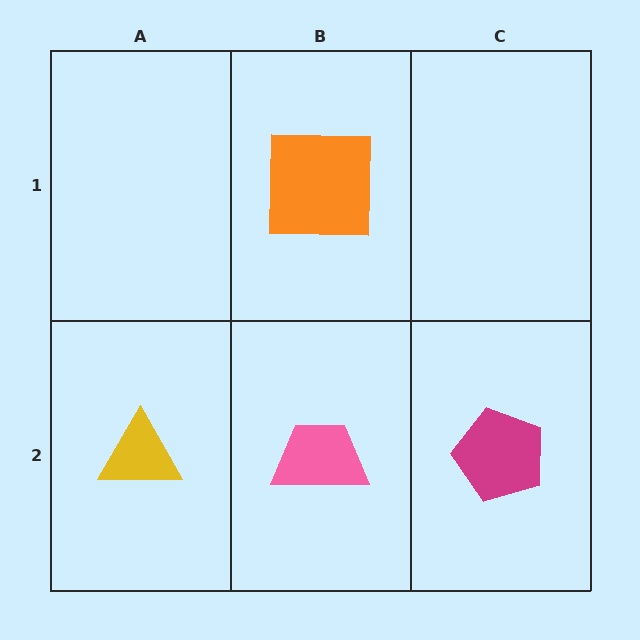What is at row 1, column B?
An orange square.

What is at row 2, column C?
A magenta pentagon.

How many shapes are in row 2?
3 shapes.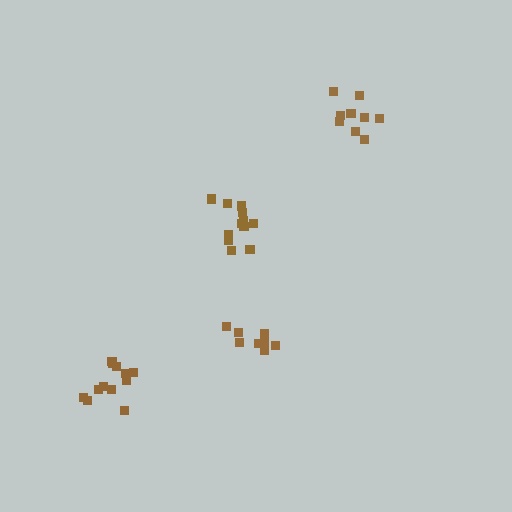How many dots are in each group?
Group 1: 12 dots, Group 2: 12 dots, Group 3: 9 dots, Group 4: 8 dots (41 total).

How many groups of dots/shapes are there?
There are 4 groups.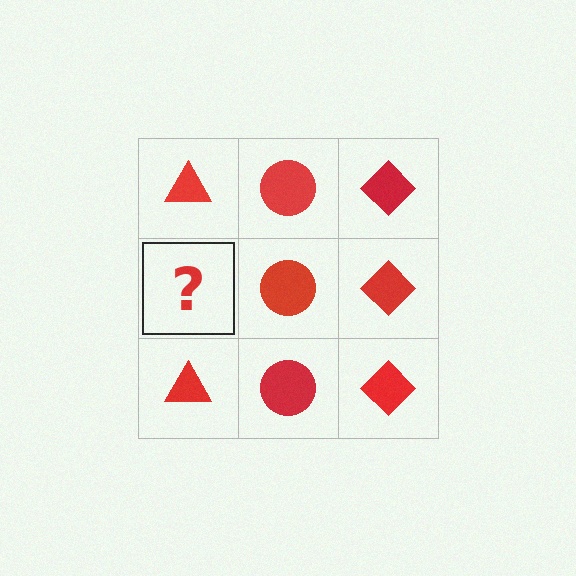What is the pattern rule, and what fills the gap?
The rule is that each column has a consistent shape. The gap should be filled with a red triangle.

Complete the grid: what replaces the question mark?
The question mark should be replaced with a red triangle.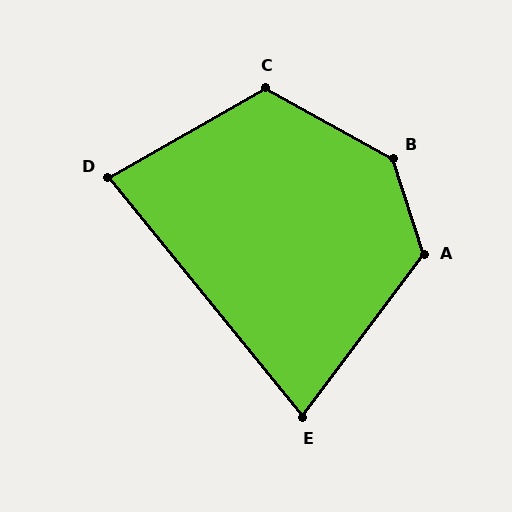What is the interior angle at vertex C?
Approximately 122 degrees (obtuse).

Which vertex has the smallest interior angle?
E, at approximately 76 degrees.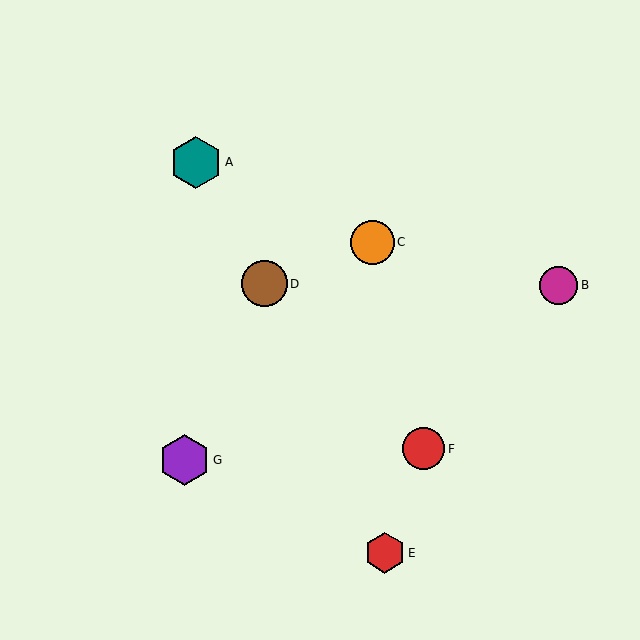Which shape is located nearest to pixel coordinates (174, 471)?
The purple hexagon (labeled G) at (184, 460) is nearest to that location.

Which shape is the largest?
The teal hexagon (labeled A) is the largest.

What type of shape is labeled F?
Shape F is a red circle.